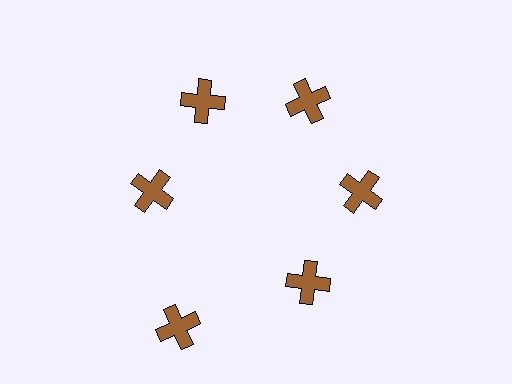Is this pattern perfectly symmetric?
No. The 6 brown crosses are arranged in a ring, but one element near the 7 o'clock position is pushed outward from the center, breaking the 6-fold rotational symmetry.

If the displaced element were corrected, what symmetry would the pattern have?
It would have 6-fold rotational symmetry — the pattern would map onto itself every 60 degrees.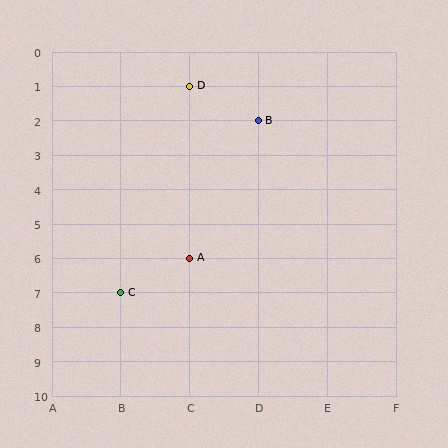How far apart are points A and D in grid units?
Points A and D are 5 rows apart.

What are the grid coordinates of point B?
Point B is at grid coordinates (D, 2).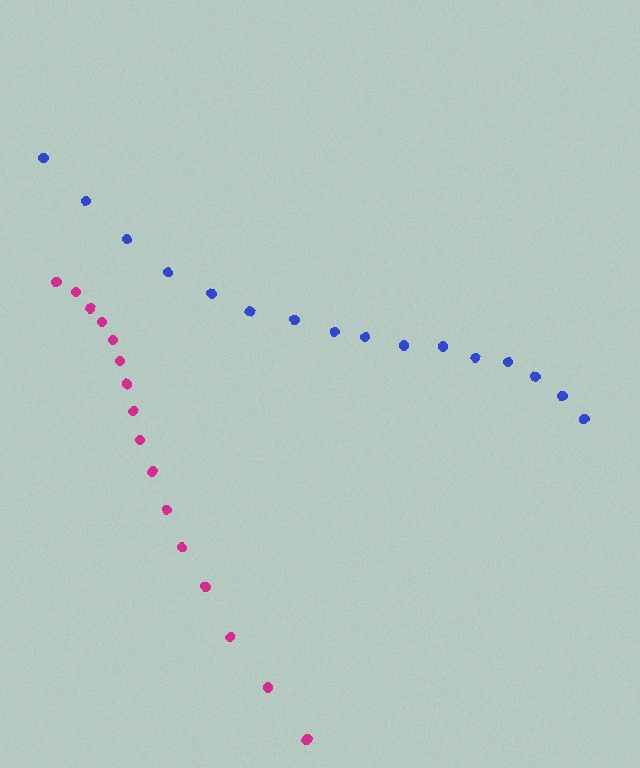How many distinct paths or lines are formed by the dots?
There are 2 distinct paths.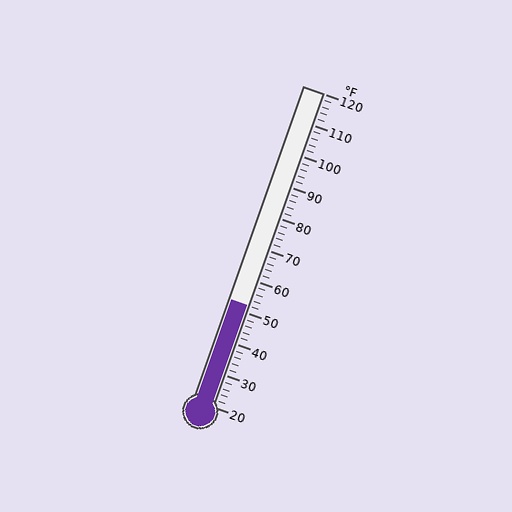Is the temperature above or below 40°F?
The temperature is above 40°F.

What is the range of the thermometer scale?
The thermometer scale ranges from 20°F to 120°F.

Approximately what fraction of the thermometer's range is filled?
The thermometer is filled to approximately 30% of its range.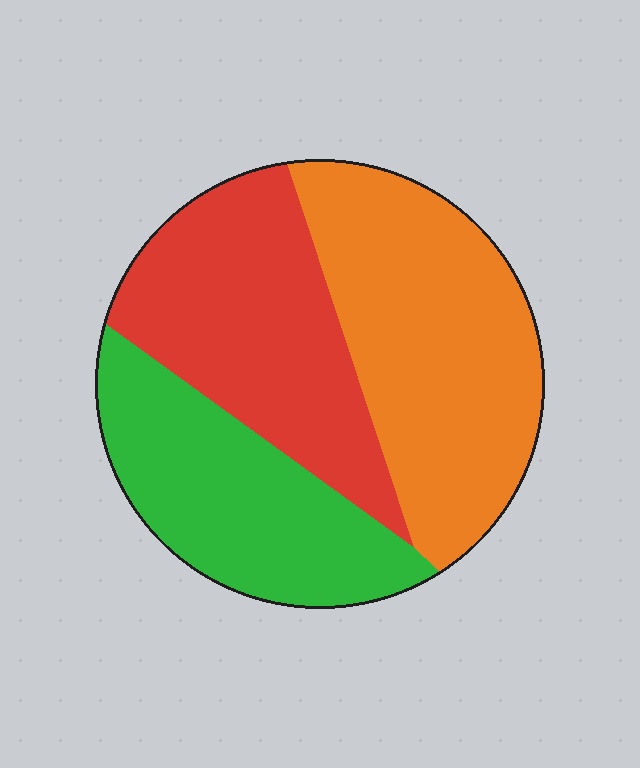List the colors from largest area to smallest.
From largest to smallest: orange, red, green.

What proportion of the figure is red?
Red covers 32% of the figure.